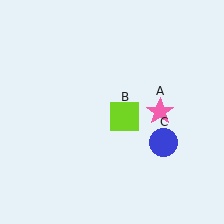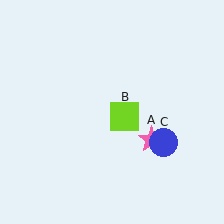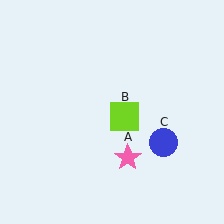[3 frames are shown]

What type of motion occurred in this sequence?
The pink star (object A) rotated clockwise around the center of the scene.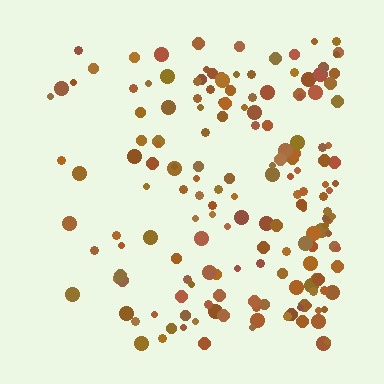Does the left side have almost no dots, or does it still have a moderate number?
Still a moderate number, just noticeably fewer than the right.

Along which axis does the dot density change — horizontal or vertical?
Horizontal.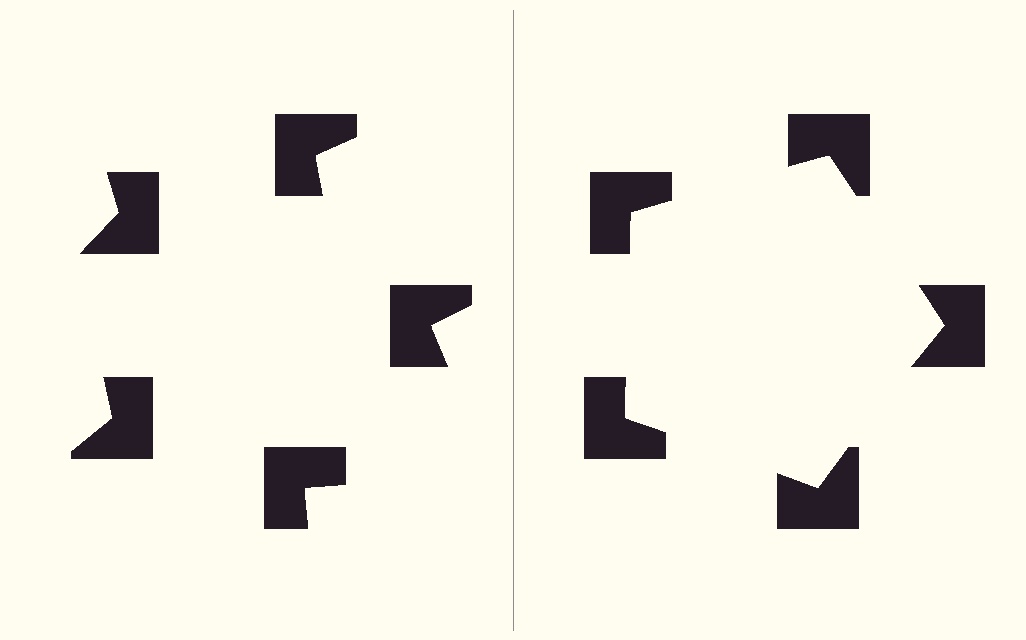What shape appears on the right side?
An illusory pentagon.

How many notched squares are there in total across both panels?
10 — 5 on each side.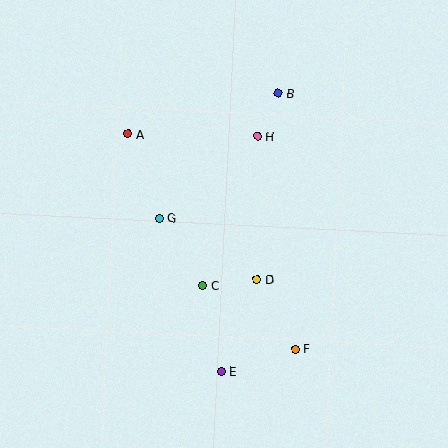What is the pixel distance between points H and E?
The distance between H and E is 238 pixels.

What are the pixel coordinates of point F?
Point F is at (295, 349).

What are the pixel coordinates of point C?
Point C is at (203, 285).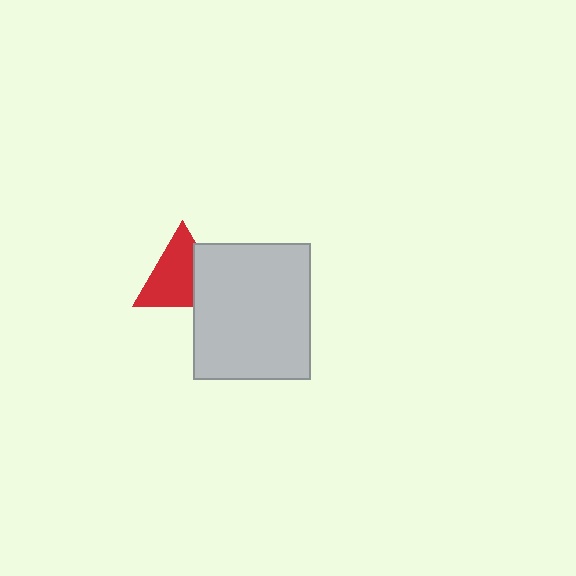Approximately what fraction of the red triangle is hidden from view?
Roughly 31% of the red triangle is hidden behind the light gray rectangle.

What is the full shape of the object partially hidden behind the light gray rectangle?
The partially hidden object is a red triangle.